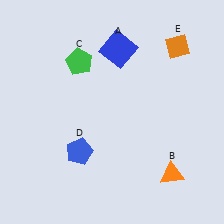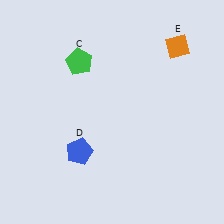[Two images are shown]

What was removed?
The blue square (A), the orange triangle (B) were removed in Image 2.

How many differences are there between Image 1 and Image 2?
There are 2 differences between the two images.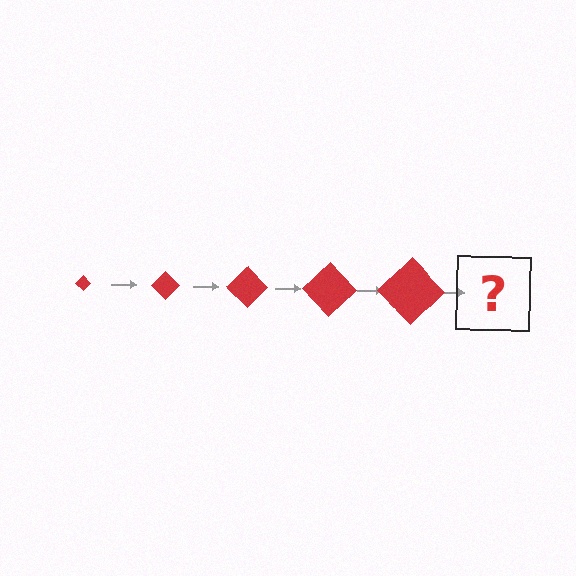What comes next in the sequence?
The next element should be a red diamond, larger than the previous one.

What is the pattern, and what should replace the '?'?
The pattern is that the diamond gets progressively larger each step. The '?' should be a red diamond, larger than the previous one.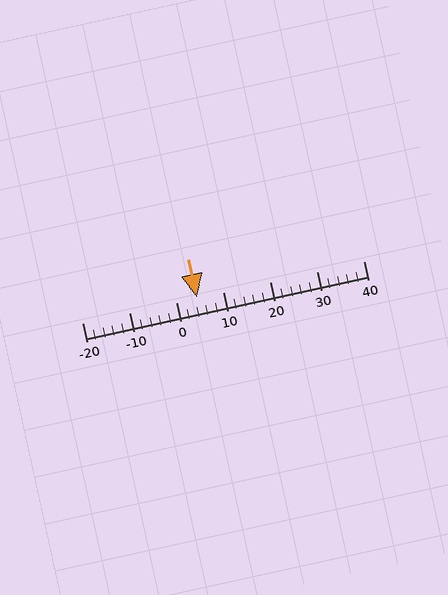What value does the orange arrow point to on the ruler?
The orange arrow points to approximately 4.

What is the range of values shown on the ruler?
The ruler shows values from -20 to 40.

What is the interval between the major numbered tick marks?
The major tick marks are spaced 10 units apart.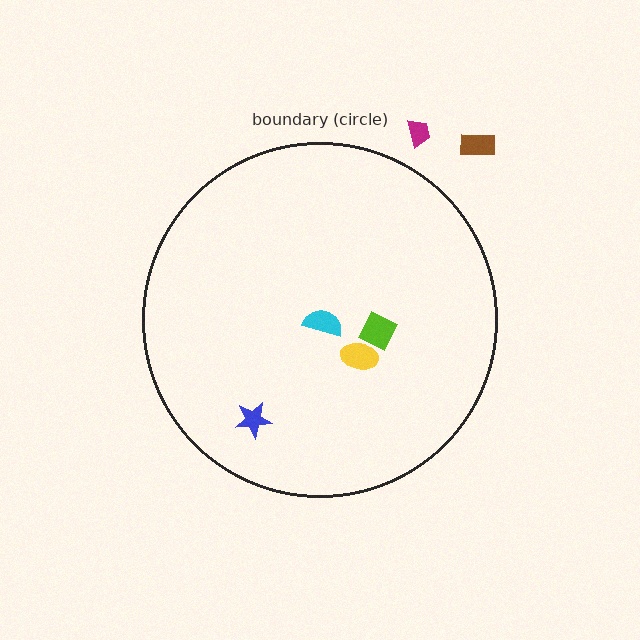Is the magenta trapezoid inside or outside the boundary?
Outside.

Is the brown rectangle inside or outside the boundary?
Outside.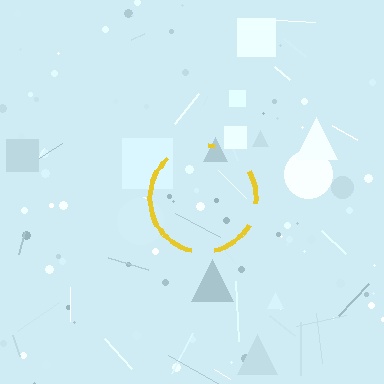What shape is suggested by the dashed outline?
The dashed outline suggests a circle.